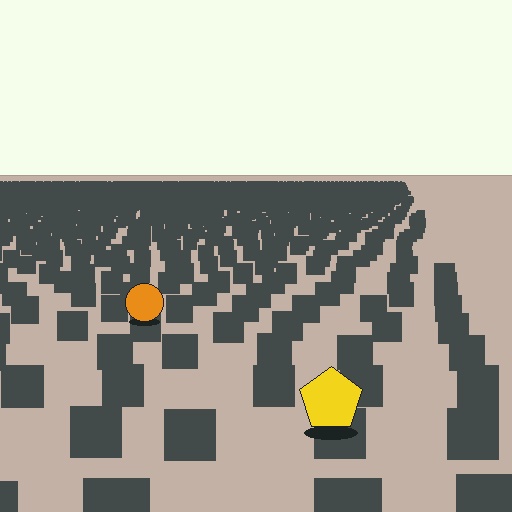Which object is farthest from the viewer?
The orange circle is farthest from the viewer. It appears smaller and the ground texture around it is denser.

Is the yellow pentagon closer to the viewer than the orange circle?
Yes. The yellow pentagon is closer — you can tell from the texture gradient: the ground texture is coarser near it.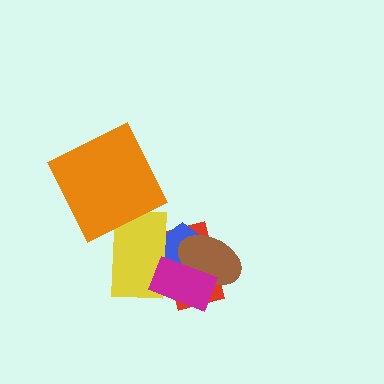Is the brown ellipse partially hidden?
Yes, it is partially covered by another shape.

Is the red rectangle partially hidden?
Yes, it is partially covered by another shape.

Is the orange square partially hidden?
No, no other shape covers it.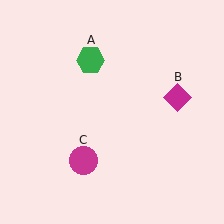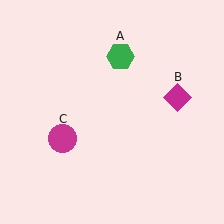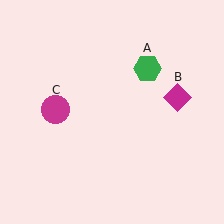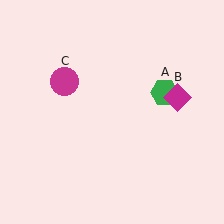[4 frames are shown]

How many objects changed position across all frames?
2 objects changed position: green hexagon (object A), magenta circle (object C).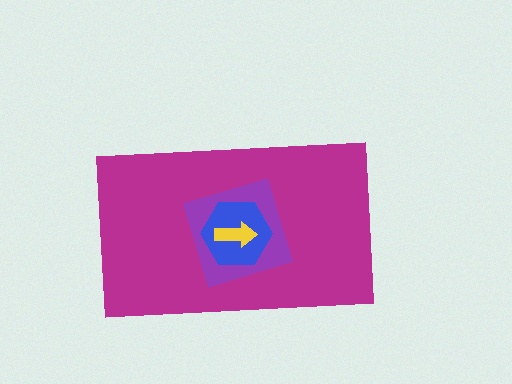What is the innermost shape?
The yellow arrow.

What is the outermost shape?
The magenta rectangle.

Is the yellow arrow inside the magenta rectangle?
Yes.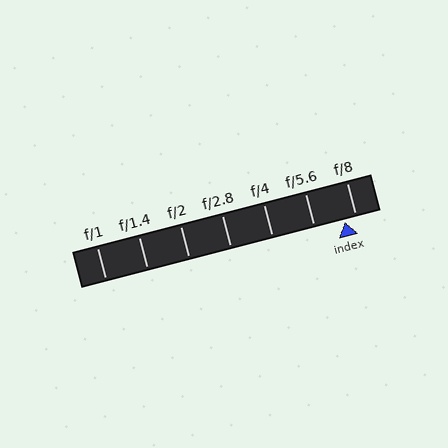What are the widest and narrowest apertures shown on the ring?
The widest aperture shown is f/1 and the narrowest is f/8.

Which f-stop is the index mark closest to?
The index mark is closest to f/8.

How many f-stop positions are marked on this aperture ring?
There are 7 f-stop positions marked.